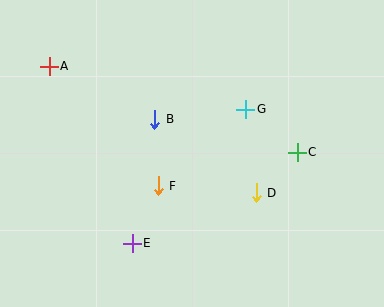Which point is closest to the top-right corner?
Point C is closest to the top-right corner.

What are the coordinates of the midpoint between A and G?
The midpoint between A and G is at (147, 88).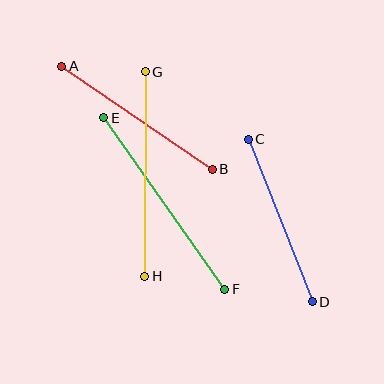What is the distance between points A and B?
The distance is approximately 183 pixels.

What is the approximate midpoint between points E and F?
The midpoint is at approximately (164, 203) pixels.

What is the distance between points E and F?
The distance is approximately 210 pixels.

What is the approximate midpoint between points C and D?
The midpoint is at approximately (280, 221) pixels.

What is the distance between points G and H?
The distance is approximately 205 pixels.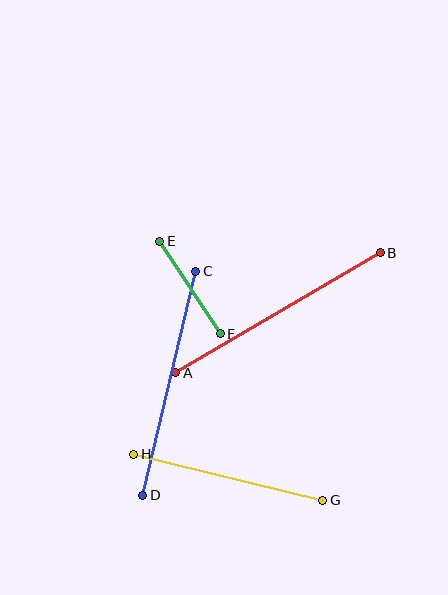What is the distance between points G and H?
The distance is approximately 194 pixels.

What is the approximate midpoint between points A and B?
The midpoint is at approximately (278, 313) pixels.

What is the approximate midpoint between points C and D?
The midpoint is at approximately (169, 383) pixels.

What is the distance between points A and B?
The distance is approximately 237 pixels.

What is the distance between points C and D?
The distance is approximately 230 pixels.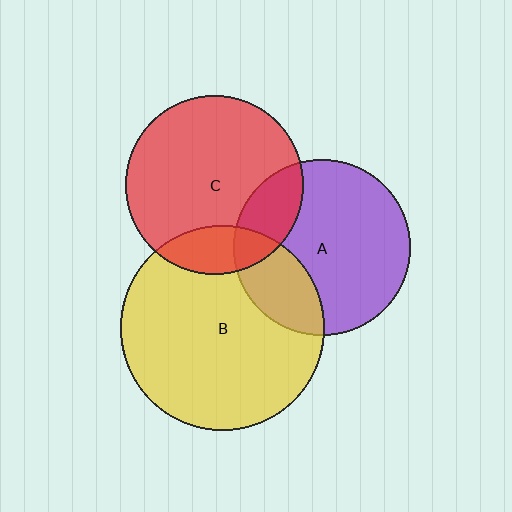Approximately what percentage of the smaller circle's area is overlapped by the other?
Approximately 25%.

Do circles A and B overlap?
Yes.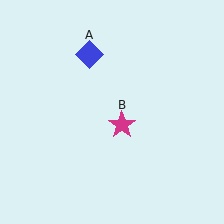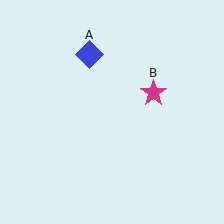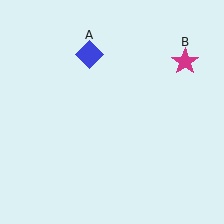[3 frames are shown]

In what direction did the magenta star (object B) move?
The magenta star (object B) moved up and to the right.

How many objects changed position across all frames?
1 object changed position: magenta star (object B).